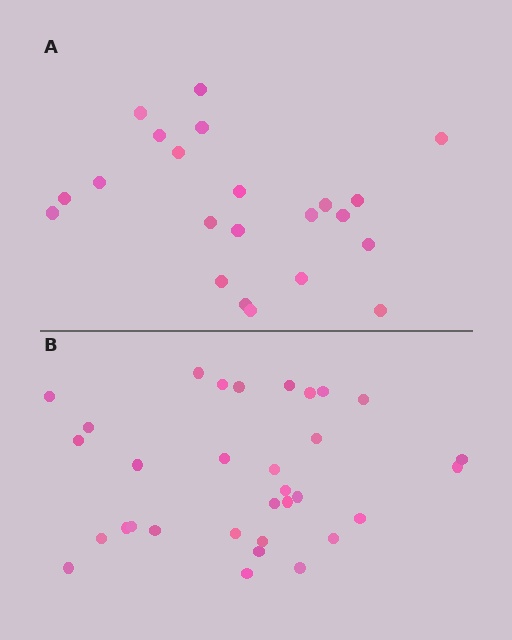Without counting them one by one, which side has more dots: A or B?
Region B (the bottom region) has more dots.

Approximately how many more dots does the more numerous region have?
Region B has roughly 10 or so more dots than region A.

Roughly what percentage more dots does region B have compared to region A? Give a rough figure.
About 45% more.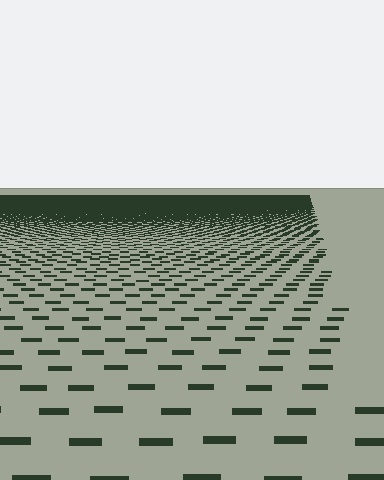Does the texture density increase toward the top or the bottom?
Density increases toward the top.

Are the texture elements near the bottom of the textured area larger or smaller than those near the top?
Larger. Near the bottom, elements are closer to the viewer and appear at a bigger on-screen size.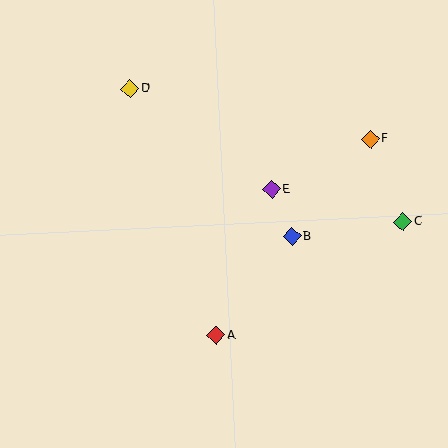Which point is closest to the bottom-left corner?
Point A is closest to the bottom-left corner.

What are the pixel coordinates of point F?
Point F is at (370, 139).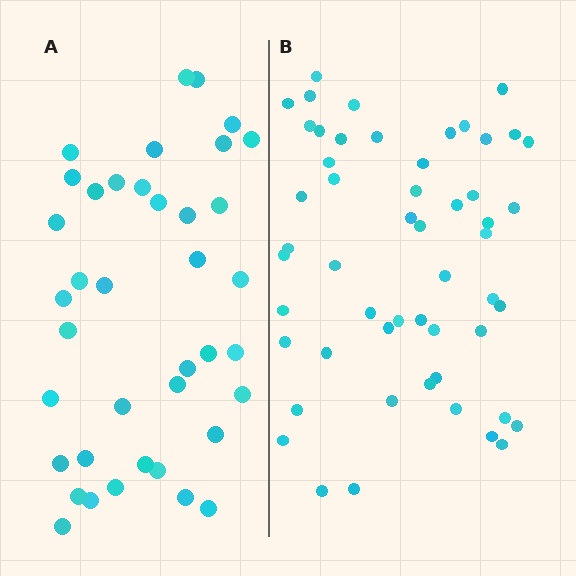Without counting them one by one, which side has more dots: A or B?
Region B (the right region) has more dots.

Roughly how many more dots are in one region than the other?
Region B has approximately 15 more dots than region A.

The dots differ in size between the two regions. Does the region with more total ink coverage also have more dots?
No. Region A has more total ink coverage because its dots are larger, but region B actually contains more individual dots. Total area can be misleading — the number of items is what matters here.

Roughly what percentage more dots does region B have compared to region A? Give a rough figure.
About 35% more.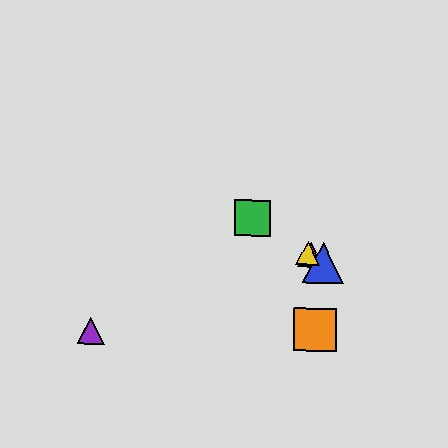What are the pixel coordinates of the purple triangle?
The purple triangle is at (91, 331).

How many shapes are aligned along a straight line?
4 shapes (the red triangle, the blue triangle, the green square, the yellow triangle) are aligned along a straight line.